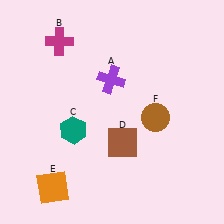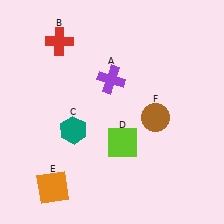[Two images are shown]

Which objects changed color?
B changed from magenta to red. D changed from brown to lime.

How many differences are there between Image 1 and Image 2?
There are 2 differences between the two images.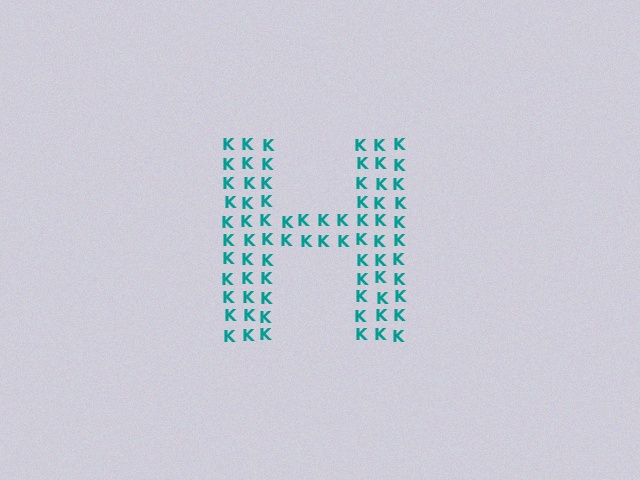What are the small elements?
The small elements are letter K's.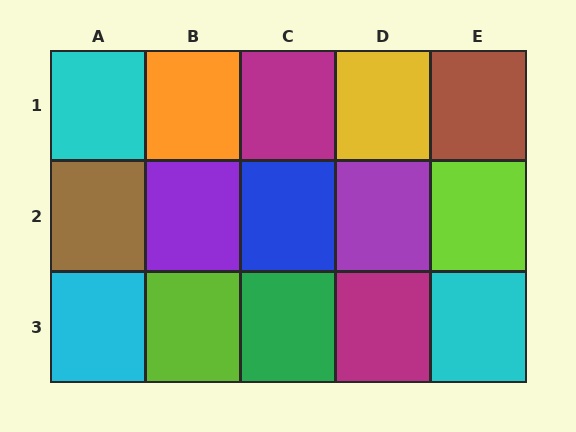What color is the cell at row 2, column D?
Purple.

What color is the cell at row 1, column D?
Yellow.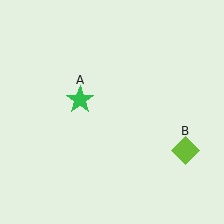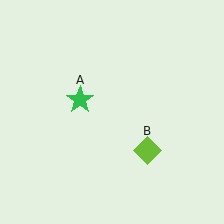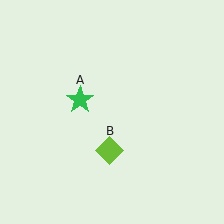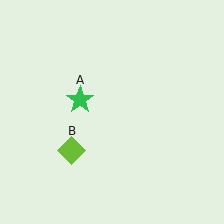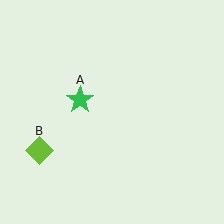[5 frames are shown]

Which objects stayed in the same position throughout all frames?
Green star (object A) remained stationary.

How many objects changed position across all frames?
1 object changed position: lime diamond (object B).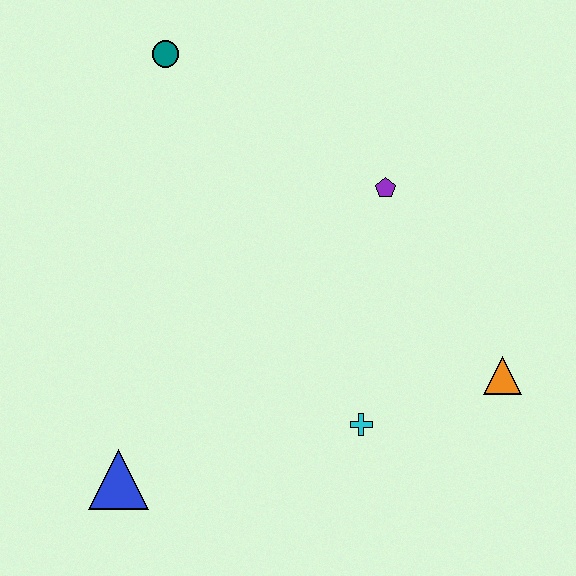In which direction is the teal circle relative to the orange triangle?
The teal circle is to the left of the orange triangle.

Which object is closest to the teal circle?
The purple pentagon is closest to the teal circle.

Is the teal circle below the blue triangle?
No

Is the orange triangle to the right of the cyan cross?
Yes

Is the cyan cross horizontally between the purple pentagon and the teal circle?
Yes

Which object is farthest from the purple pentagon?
The blue triangle is farthest from the purple pentagon.